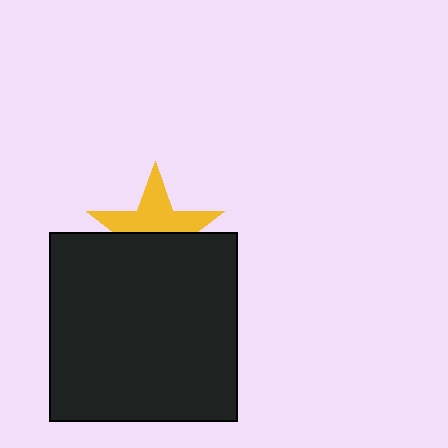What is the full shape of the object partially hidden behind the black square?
The partially hidden object is a yellow star.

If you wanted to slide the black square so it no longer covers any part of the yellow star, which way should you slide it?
Slide it down — that is the most direct way to separate the two shapes.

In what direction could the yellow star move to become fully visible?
The yellow star could move up. That would shift it out from behind the black square entirely.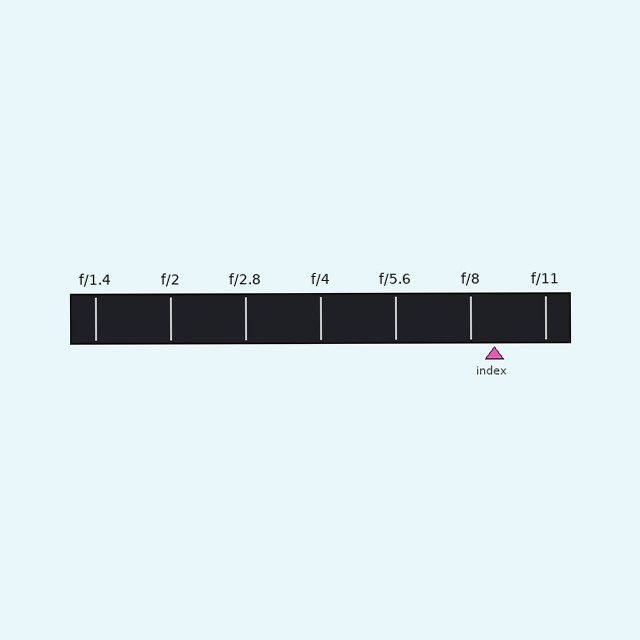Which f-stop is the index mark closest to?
The index mark is closest to f/8.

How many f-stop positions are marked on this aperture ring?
There are 7 f-stop positions marked.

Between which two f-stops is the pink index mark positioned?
The index mark is between f/8 and f/11.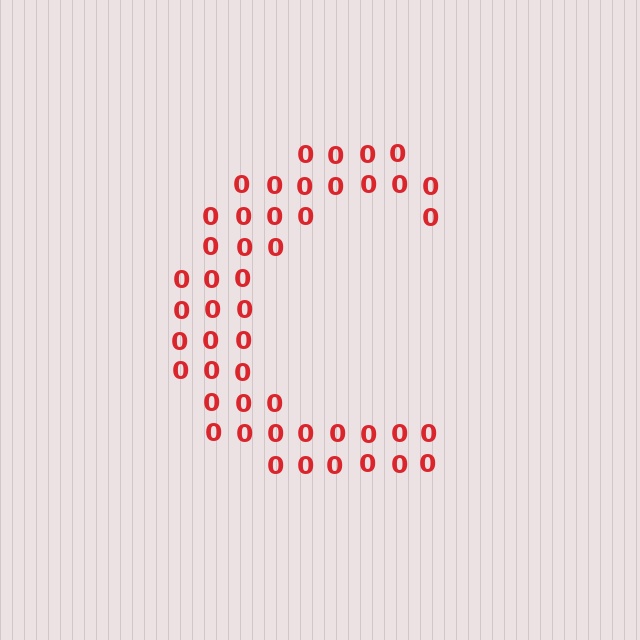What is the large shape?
The large shape is the letter C.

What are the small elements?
The small elements are digit 0's.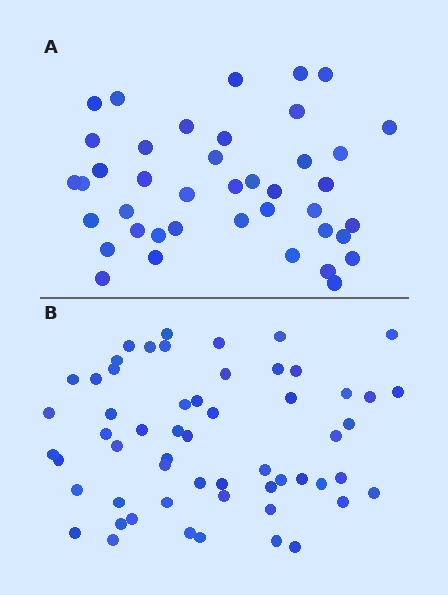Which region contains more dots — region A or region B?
Region B (the bottom region) has more dots.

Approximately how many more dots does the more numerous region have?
Region B has approximately 15 more dots than region A.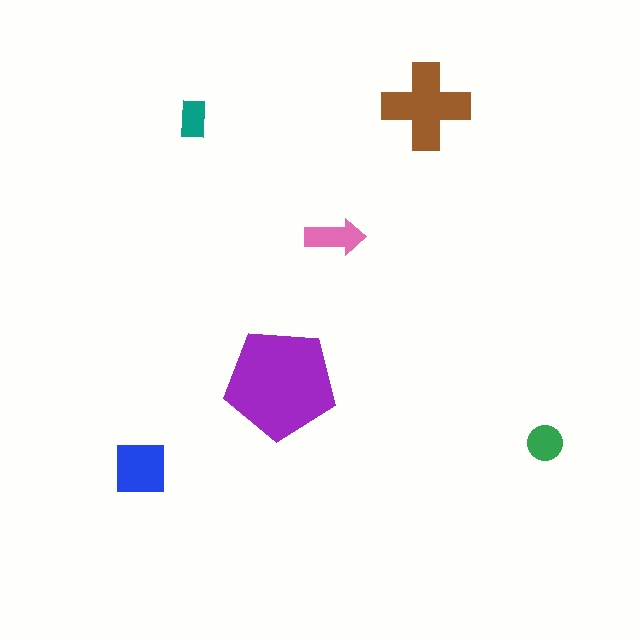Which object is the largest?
The purple pentagon.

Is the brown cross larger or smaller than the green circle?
Larger.